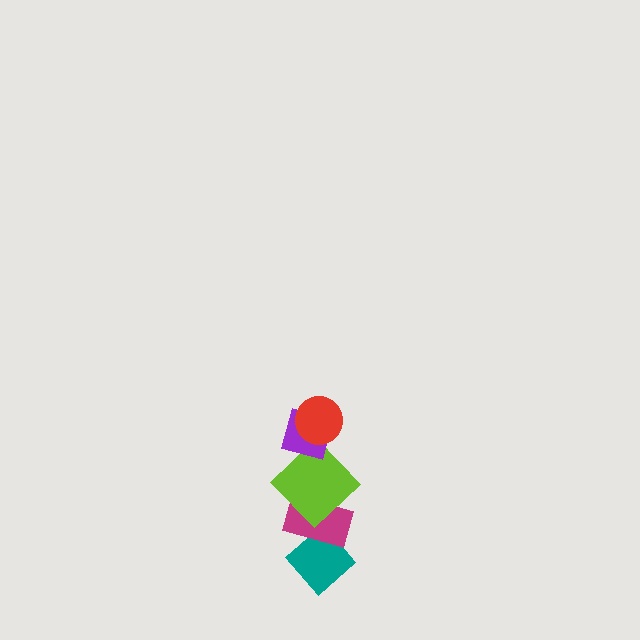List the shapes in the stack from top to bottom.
From top to bottom: the red circle, the purple square, the lime diamond, the magenta rectangle, the teal diamond.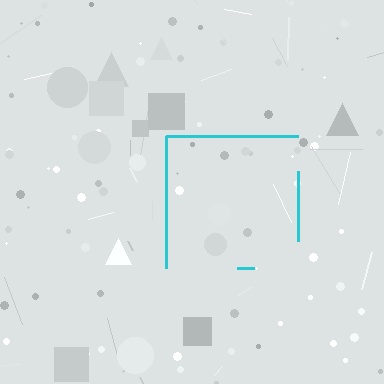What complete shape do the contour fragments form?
The contour fragments form a square.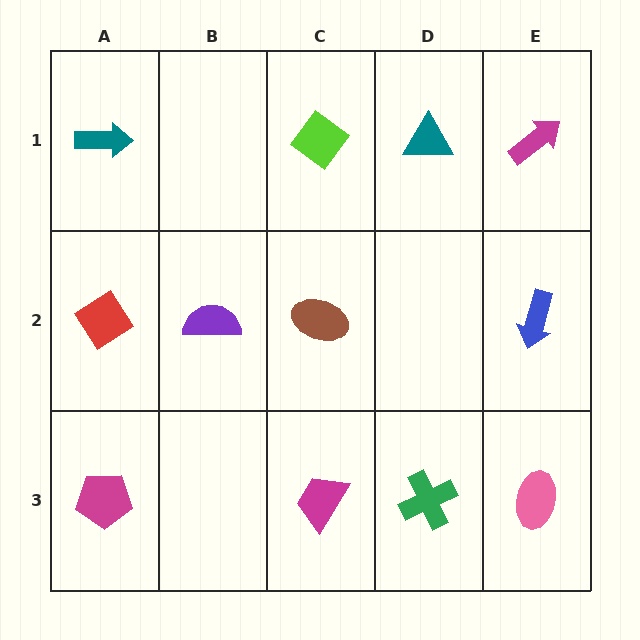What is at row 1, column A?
A teal arrow.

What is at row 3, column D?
A green cross.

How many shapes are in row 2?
4 shapes.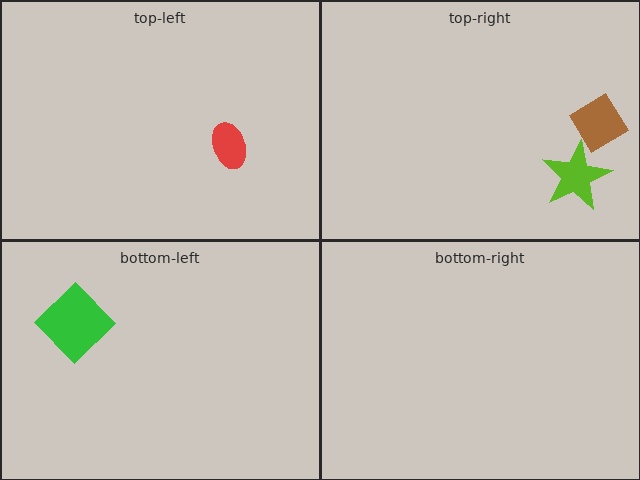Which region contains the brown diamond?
The top-right region.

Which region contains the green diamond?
The bottom-left region.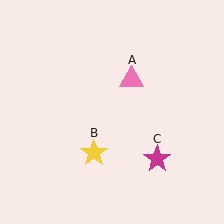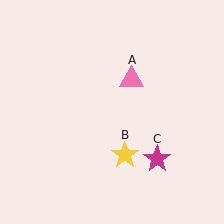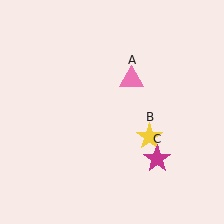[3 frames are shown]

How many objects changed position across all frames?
1 object changed position: yellow star (object B).